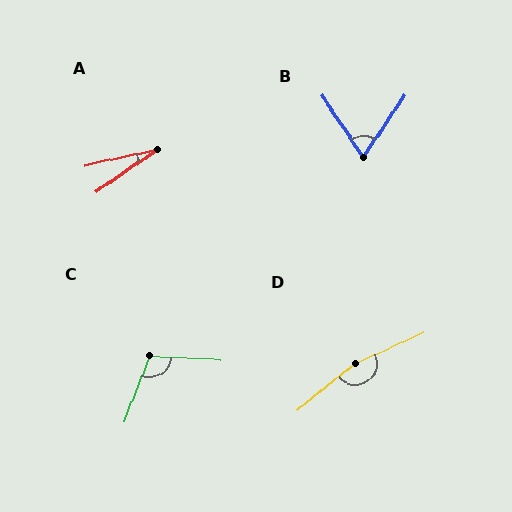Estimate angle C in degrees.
Approximately 108 degrees.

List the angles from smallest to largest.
A (22°), B (67°), C (108°), D (165°).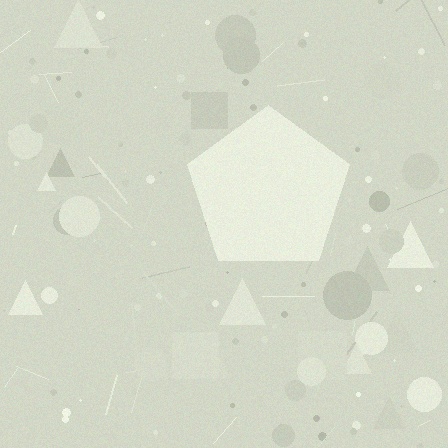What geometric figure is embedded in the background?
A pentagon is embedded in the background.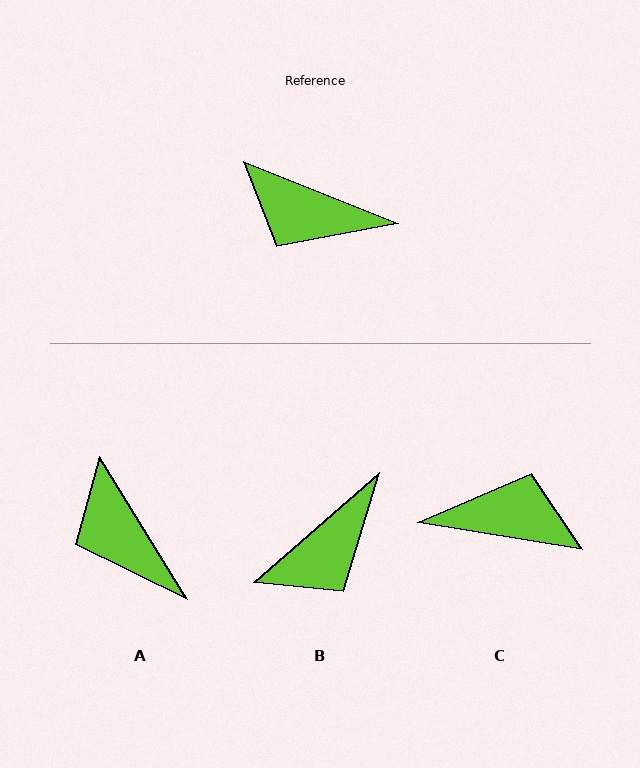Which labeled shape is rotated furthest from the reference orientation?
C, about 167 degrees away.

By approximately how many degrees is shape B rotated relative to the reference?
Approximately 63 degrees counter-clockwise.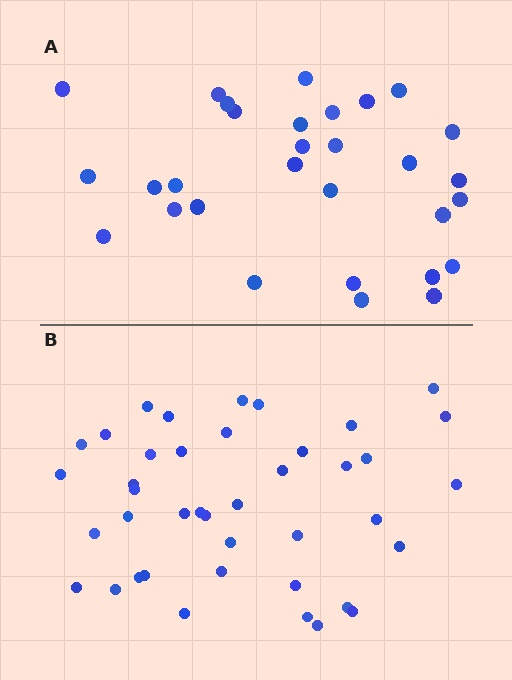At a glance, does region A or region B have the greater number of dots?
Region B (the bottom region) has more dots.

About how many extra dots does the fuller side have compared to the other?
Region B has roughly 12 or so more dots than region A.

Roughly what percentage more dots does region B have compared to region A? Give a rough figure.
About 35% more.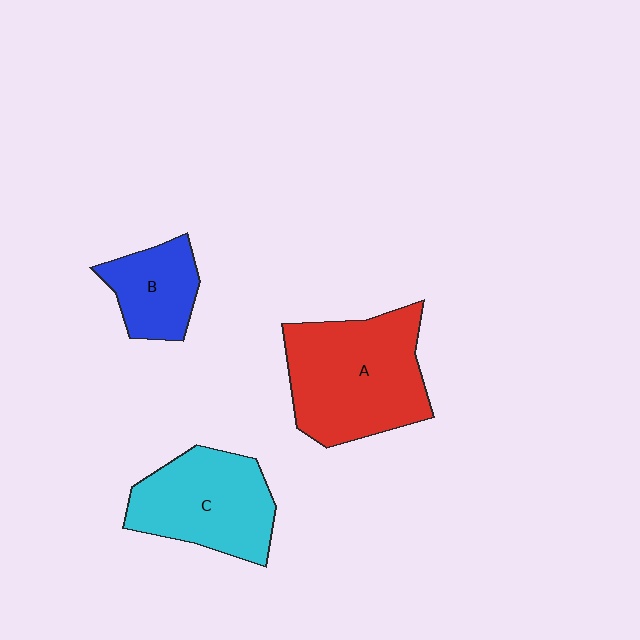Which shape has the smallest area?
Shape B (blue).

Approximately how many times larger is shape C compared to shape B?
Approximately 1.7 times.